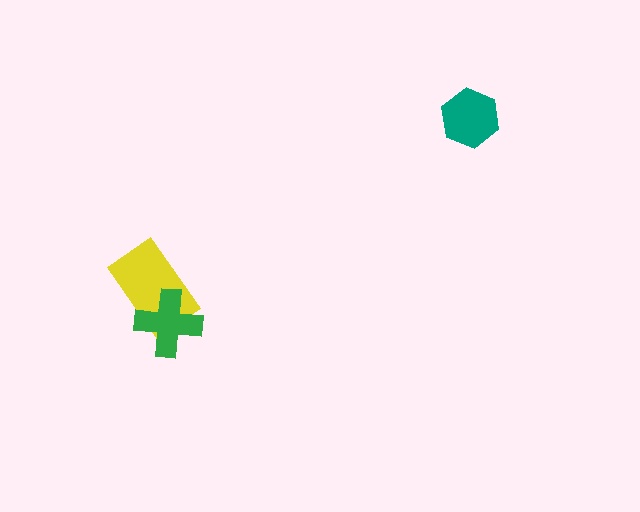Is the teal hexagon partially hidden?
No, no other shape covers it.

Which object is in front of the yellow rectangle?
The green cross is in front of the yellow rectangle.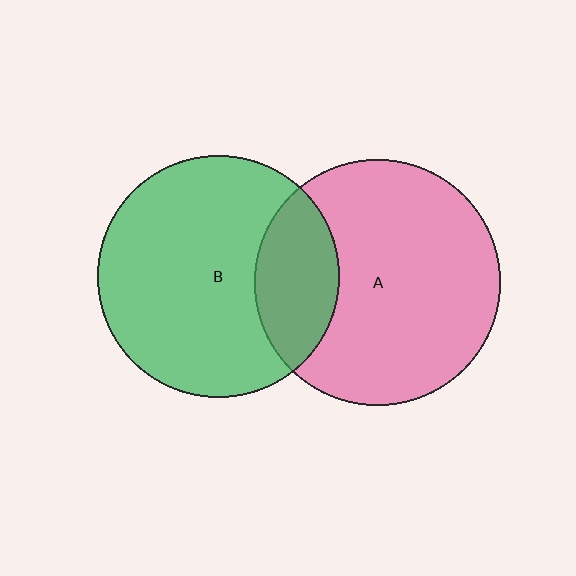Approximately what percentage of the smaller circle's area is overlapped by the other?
Approximately 25%.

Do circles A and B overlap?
Yes.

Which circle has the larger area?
Circle A (pink).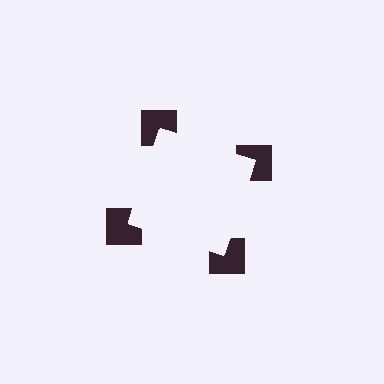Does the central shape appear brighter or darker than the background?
It typically appears slightly brighter than the background, even though no actual brightness change is drawn.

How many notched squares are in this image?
There are 4 — one at each vertex of the illusory square.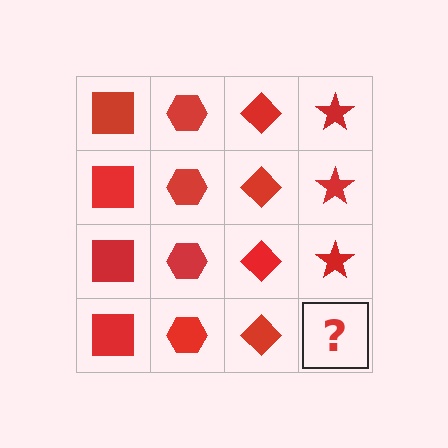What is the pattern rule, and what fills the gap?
The rule is that each column has a consistent shape. The gap should be filled with a red star.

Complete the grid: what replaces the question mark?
The question mark should be replaced with a red star.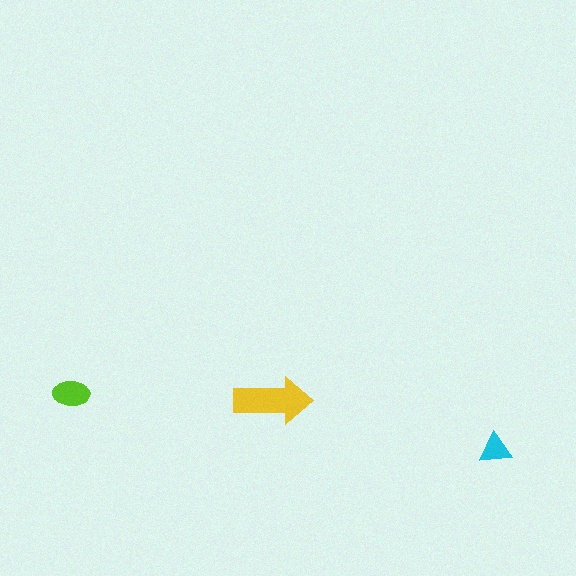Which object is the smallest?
The cyan triangle.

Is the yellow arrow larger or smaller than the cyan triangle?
Larger.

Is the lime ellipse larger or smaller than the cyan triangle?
Larger.